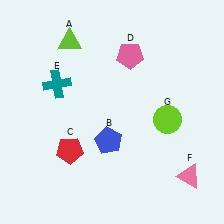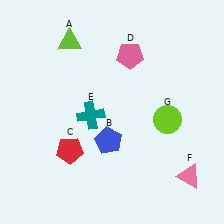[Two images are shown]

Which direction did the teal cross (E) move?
The teal cross (E) moved right.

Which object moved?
The teal cross (E) moved right.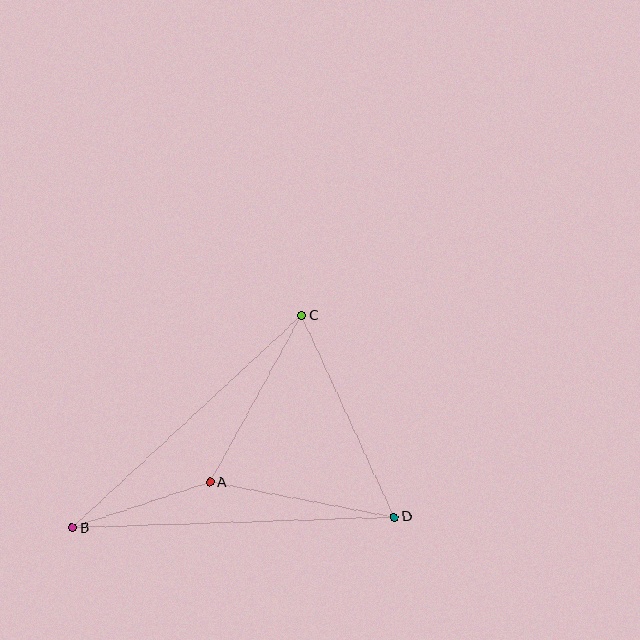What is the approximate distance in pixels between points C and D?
The distance between C and D is approximately 221 pixels.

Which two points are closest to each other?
Points A and B are closest to each other.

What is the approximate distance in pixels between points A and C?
The distance between A and C is approximately 191 pixels.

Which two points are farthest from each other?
Points B and D are farthest from each other.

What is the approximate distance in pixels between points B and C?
The distance between B and C is approximately 313 pixels.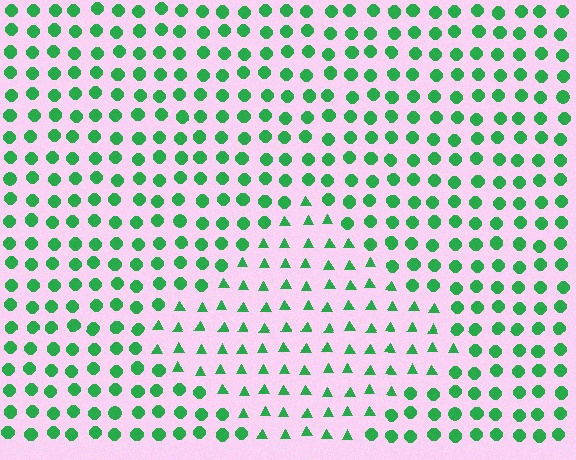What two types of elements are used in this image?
The image uses triangles inside the diamond region and circles outside it.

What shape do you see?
I see a diamond.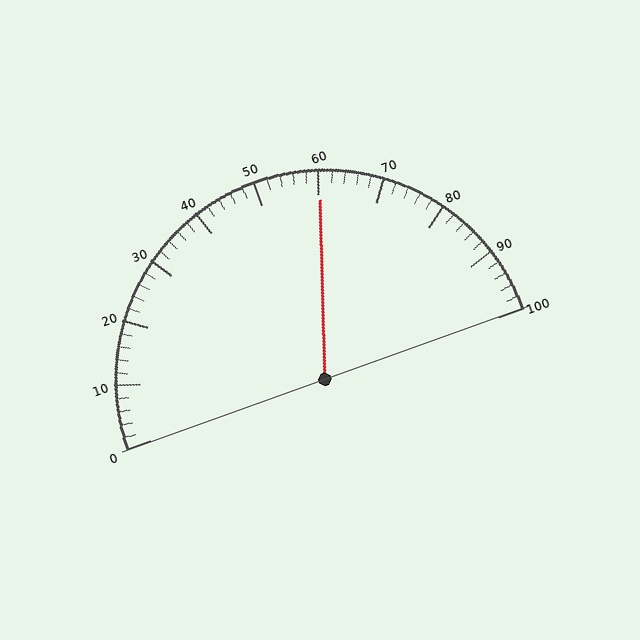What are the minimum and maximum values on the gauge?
The gauge ranges from 0 to 100.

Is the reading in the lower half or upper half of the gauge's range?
The reading is in the upper half of the range (0 to 100).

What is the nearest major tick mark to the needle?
The nearest major tick mark is 60.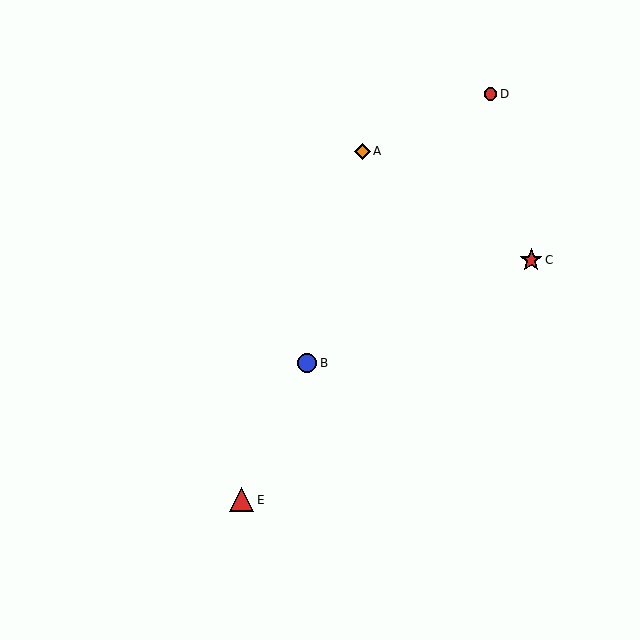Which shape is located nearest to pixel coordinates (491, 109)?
The red circle (labeled D) at (490, 94) is nearest to that location.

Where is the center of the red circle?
The center of the red circle is at (490, 94).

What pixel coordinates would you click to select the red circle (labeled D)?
Click at (490, 94) to select the red circle D.